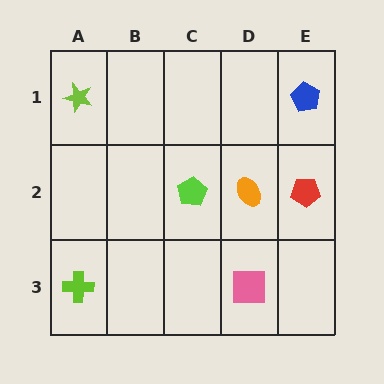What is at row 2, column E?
A red pentagon.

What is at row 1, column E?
A blue pentagon.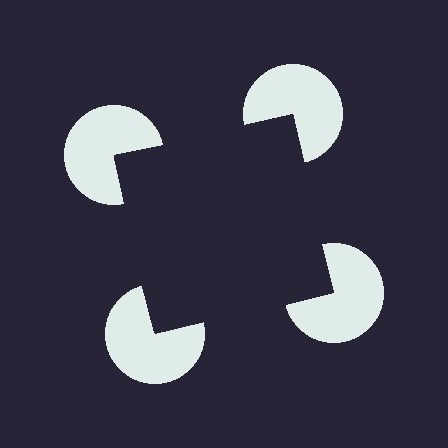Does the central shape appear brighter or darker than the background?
It typically appears slightly darker than the background, even though no actual brightness change is drawn.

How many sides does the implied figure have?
4 sides.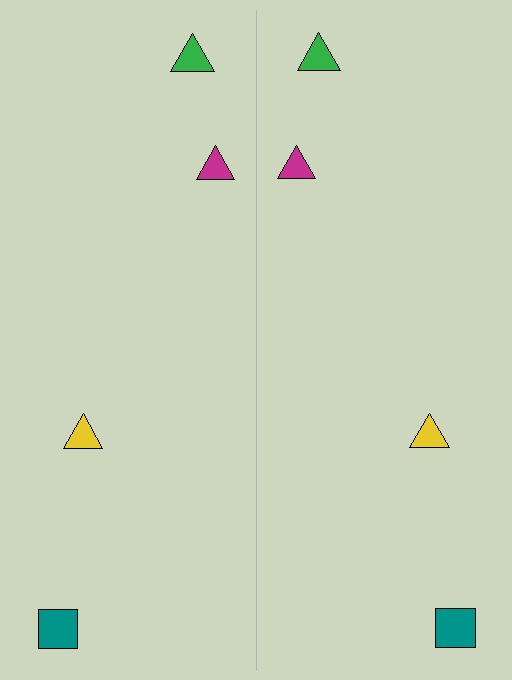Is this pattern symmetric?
Yes, this pattern has bilateral (reflection) symmetry.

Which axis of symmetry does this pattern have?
The pattern has a vertical axis of symmetry running through the center of the image.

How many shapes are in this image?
There are 8 shapes in this image.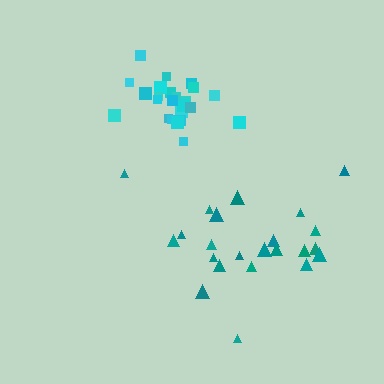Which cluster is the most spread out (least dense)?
Teal.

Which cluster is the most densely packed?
Cyan.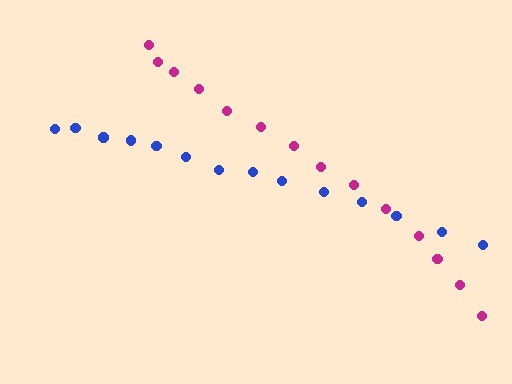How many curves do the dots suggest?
There are 2 distinct paths.